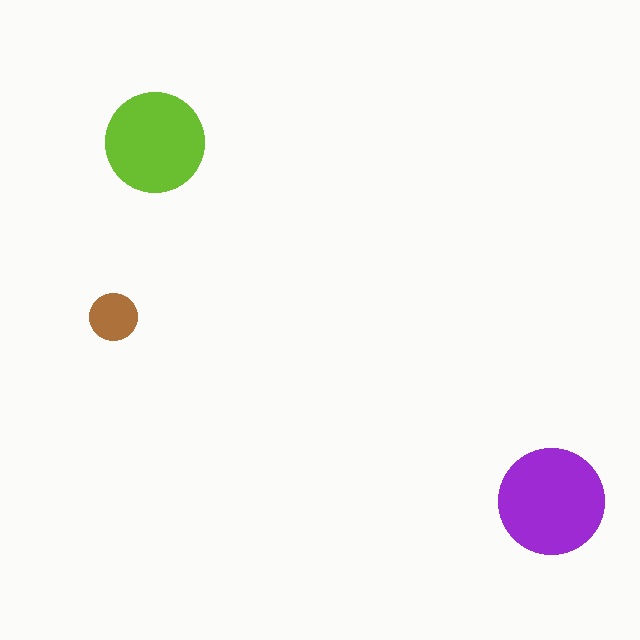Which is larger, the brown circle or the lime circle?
The lime one.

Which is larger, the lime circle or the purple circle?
The purple one.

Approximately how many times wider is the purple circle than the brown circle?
About 2 times wider.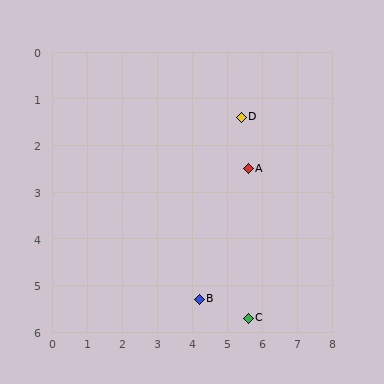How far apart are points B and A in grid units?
Points B and A are about 3.1 grid units apart.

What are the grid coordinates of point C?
Point C is at approximately (5.6, 5.7).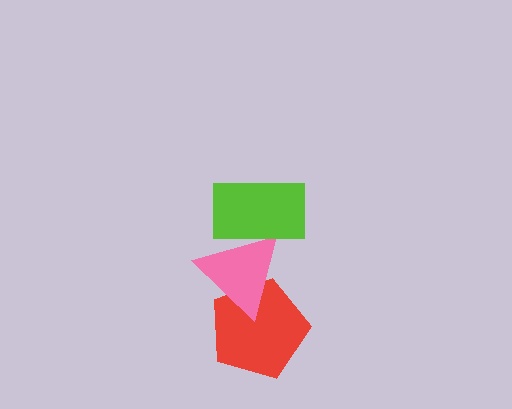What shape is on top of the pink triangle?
The lime rectangle is on top of the pink triangle.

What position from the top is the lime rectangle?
The lime rectangle is 1st from the top.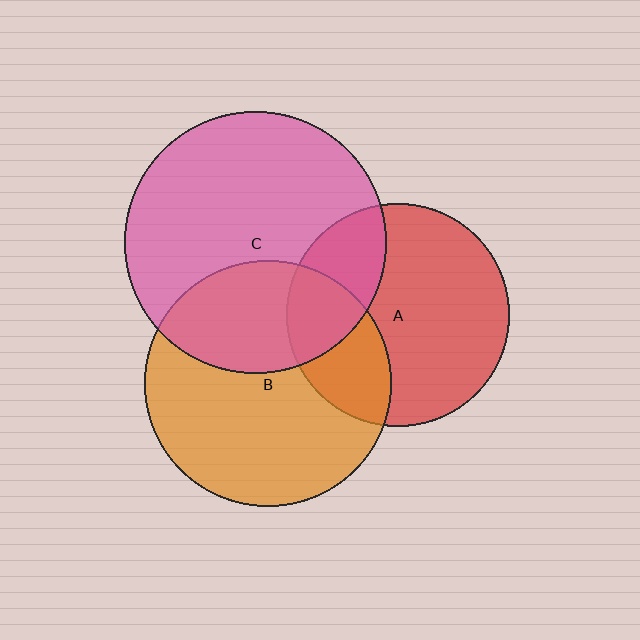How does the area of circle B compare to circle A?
Approximately 1.2 times.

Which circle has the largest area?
Circle C (pink).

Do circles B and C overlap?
Yes.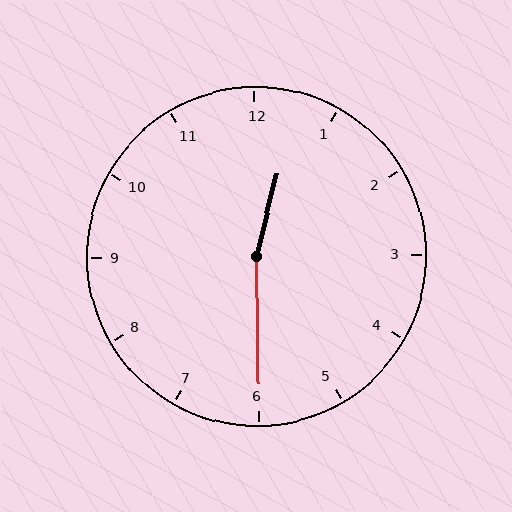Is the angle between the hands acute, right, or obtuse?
It is obtuse.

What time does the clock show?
12:30.